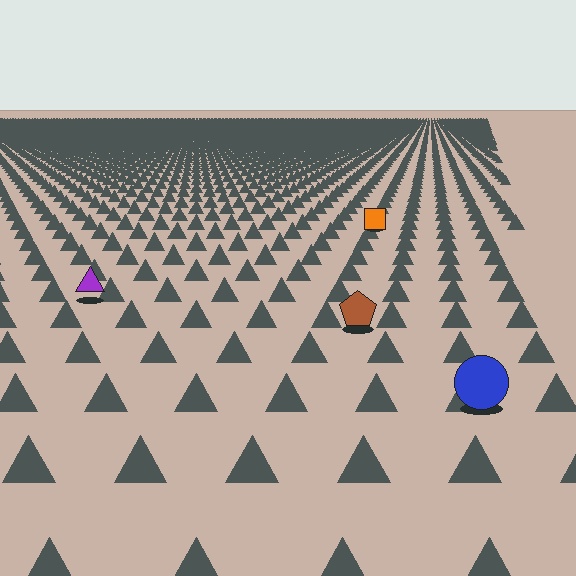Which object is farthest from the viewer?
The orange square is farthest from the viewer. It appears smaller and the ground texture around it is denser.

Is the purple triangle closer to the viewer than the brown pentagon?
No. The brown pentagon is closer — you can tell from the texture gradient: the ground texture is coarser near it.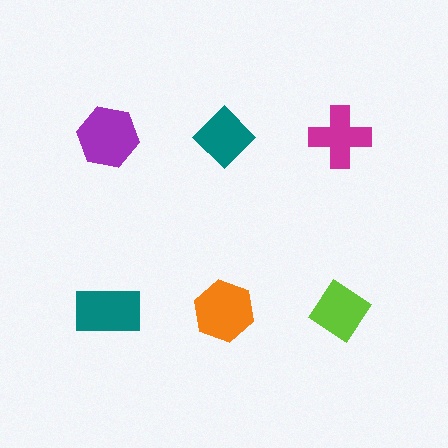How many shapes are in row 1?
3 shapes.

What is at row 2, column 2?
An orange hexagon.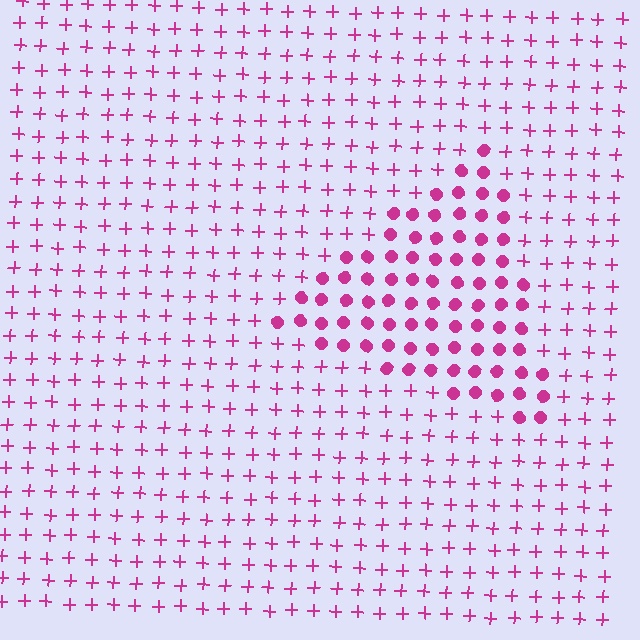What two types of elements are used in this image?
The image uses circles inside the triangle region and plus signs outside it.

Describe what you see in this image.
The image is filled with small magenta elements arranged in a uniform grid. A triangle-shaped region contains circles, while the surrounding area contains plus signs. The boundary is defined purely by the change in element shape.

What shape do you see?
I see a triangle.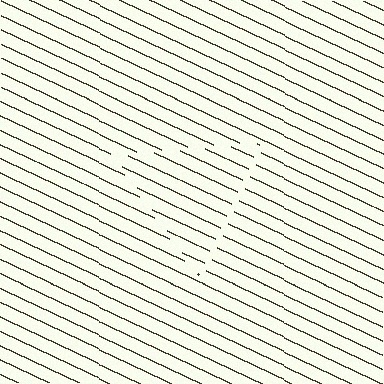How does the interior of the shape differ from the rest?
The interior of the shape contains the same grating, shifted by half a period — the contour is defined by the phase discontinuity where line-ends from the inner and outer gratings abut.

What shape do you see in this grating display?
An illusory triangle. The interior of the shape contains the same grating, shifted by half a period — the contour is defined by the phase discontinuity where line-ends from the inner and outer gratings abut.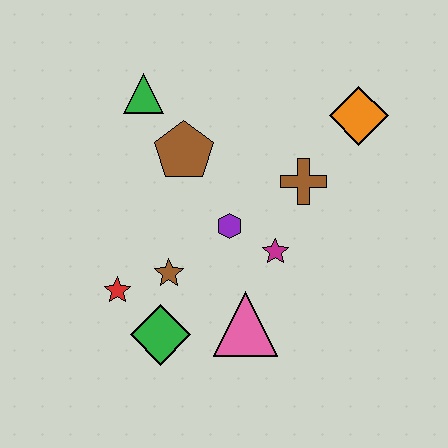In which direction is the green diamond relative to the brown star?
The green diamond is below the brown star.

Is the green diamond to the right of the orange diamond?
No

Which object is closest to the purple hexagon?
The magenta star is closest to the purple hexagon.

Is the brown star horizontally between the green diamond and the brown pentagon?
Yes